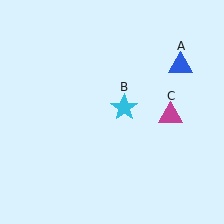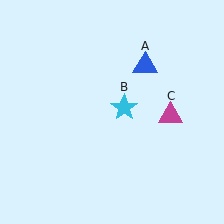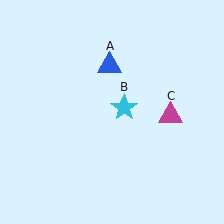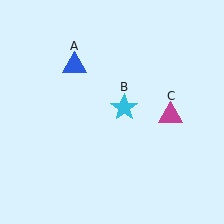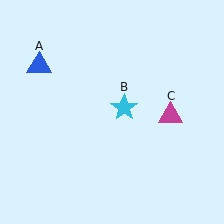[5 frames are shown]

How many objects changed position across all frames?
1 object changed position: blue triangle (object A).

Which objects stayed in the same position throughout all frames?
Cyan star (object B) and magenta triangle (object C) remained stationary.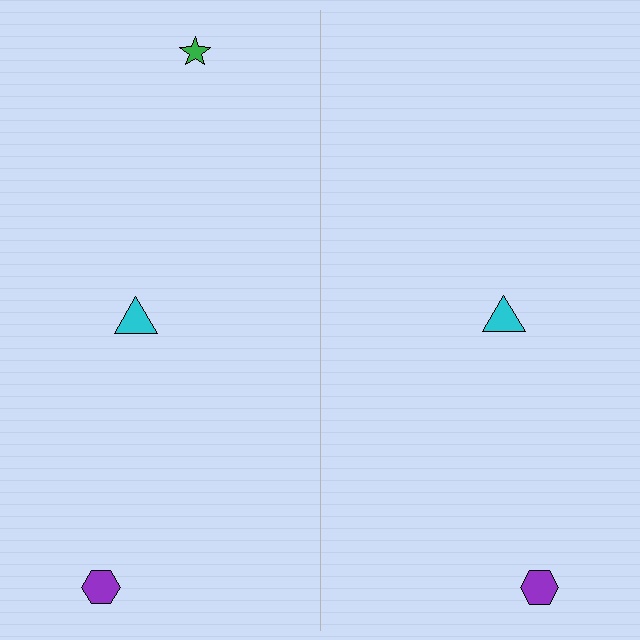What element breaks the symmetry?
A green star is missing from the right side.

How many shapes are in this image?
There are 5 shapes in this image.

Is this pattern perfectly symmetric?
No, the pattern is not perfectly symmetric. A green star is missing from the right side.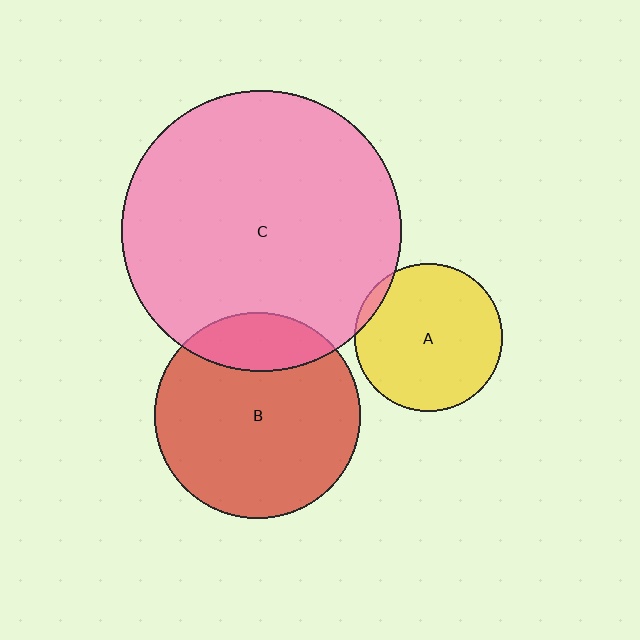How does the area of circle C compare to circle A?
Approximately 3.6 times.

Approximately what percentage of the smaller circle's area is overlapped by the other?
Approximately 5%.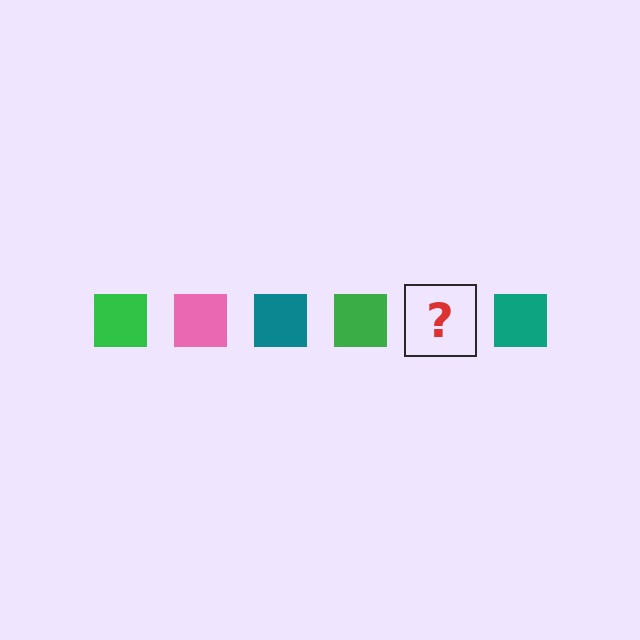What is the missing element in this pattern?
The missing element is a pink square.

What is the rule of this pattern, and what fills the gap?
The rule is that the pattern cycles through green, pink, teal squares. The gap should be filled with a pink square.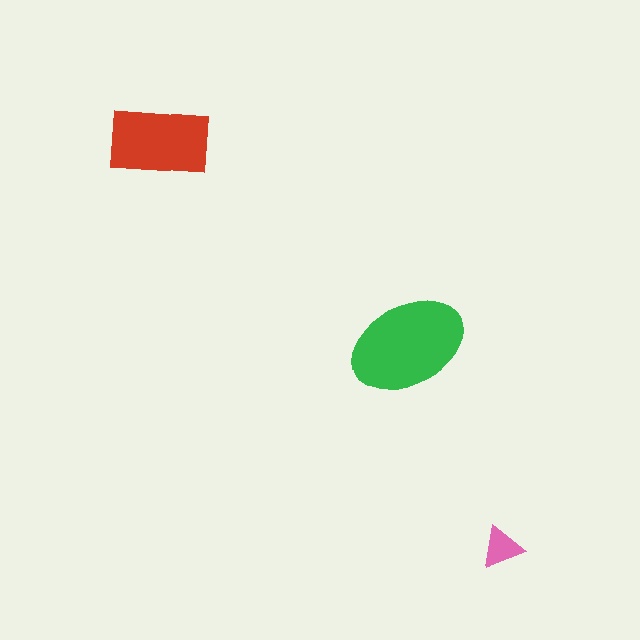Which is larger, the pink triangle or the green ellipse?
The green ellipse.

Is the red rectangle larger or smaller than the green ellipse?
Smaller.